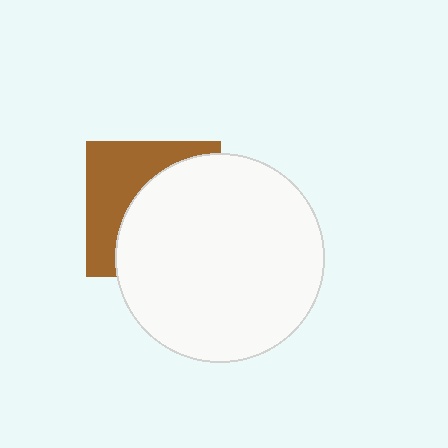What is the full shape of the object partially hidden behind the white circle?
The partially hidden object is a brown square.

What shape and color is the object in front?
The object in front is a white circle.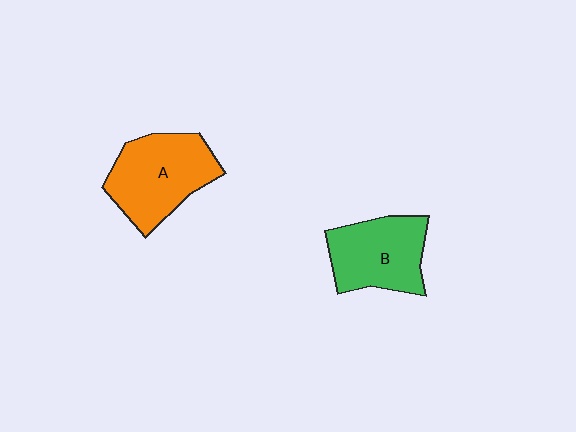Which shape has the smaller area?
Shape B (green).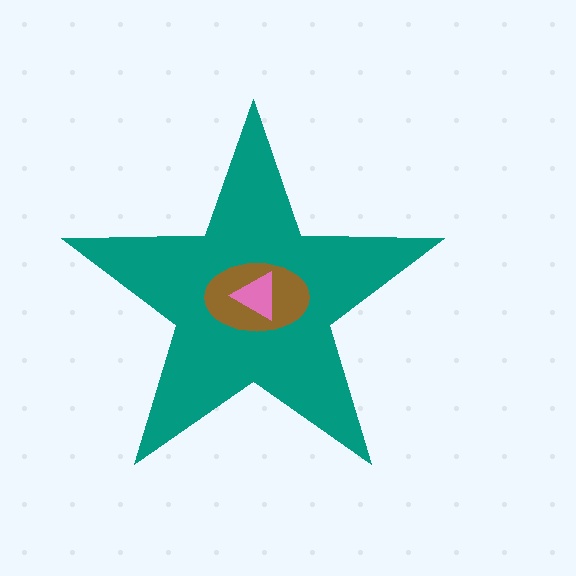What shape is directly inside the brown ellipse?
The pink triangle.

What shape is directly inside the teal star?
The brown ellipse.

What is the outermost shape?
The teal star.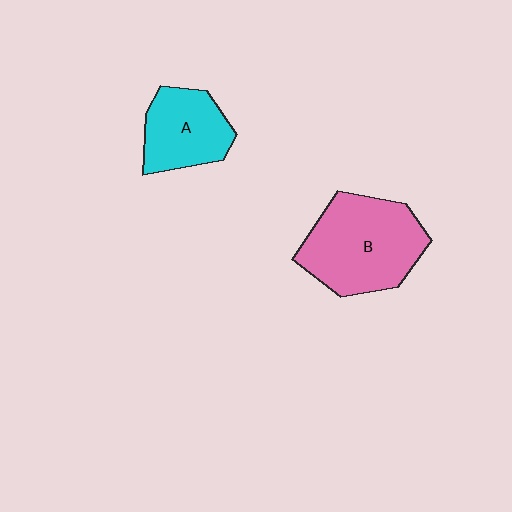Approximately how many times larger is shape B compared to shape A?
Approximately 1.6 times.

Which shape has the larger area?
Shape B (pink).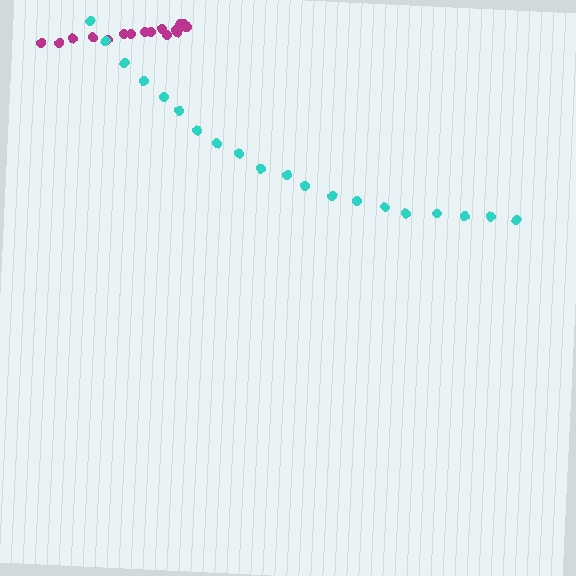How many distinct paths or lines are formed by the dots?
There are 2 distinct paths.